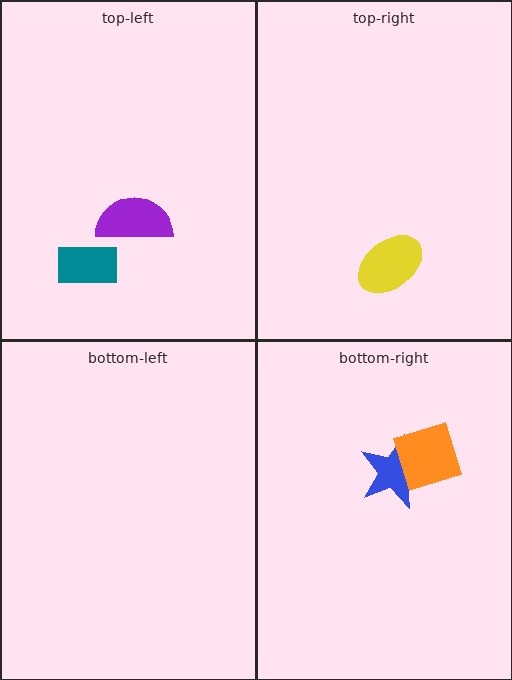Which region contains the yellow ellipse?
The top-right region.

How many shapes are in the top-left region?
2.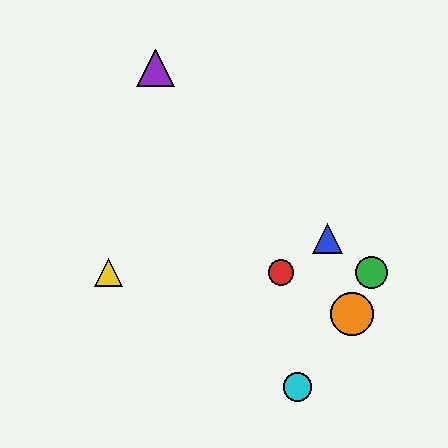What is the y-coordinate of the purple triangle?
The purple triangle is at y≈68.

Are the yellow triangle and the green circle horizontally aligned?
Yes, both are at y≈272.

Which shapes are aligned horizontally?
The red circle, the green circle, the yellow triangle are aligned horizontally.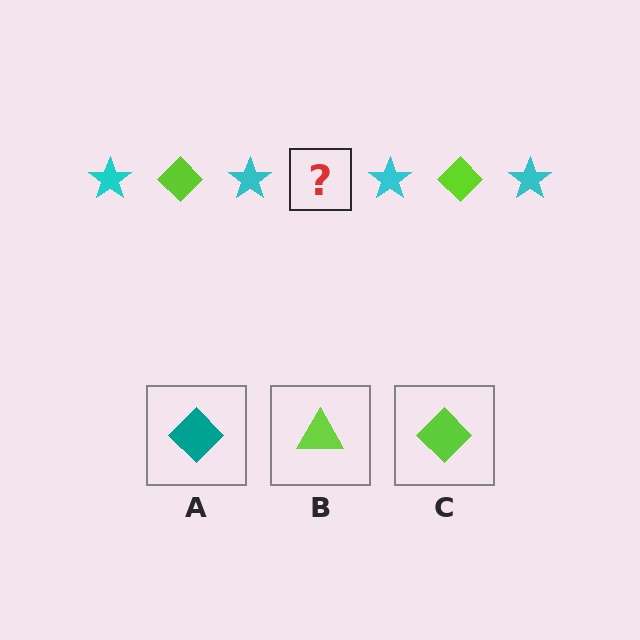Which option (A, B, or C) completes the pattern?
C.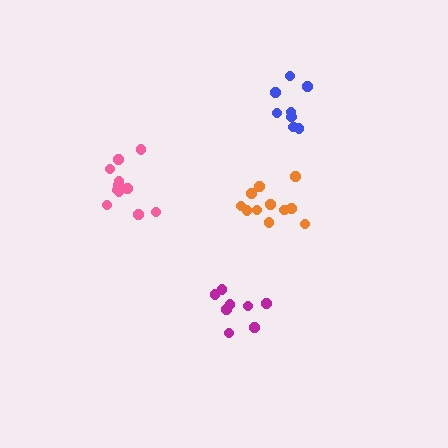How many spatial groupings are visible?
There are 4 spatial groupings.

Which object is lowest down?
The magenta cluster is bottommost.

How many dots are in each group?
Group 1: 11 dots, Group 2: 11 dots, Group 3: 8 dots, Group 4: 8 dots (38 total).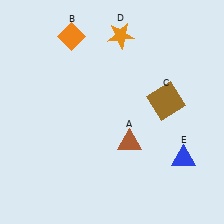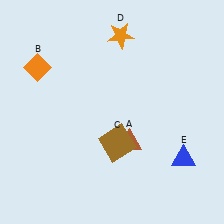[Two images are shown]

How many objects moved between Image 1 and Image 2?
2 objects moved between the two images.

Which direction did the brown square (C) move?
The brown square (C) moved left.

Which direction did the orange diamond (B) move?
The orange diamond (B) moved left.